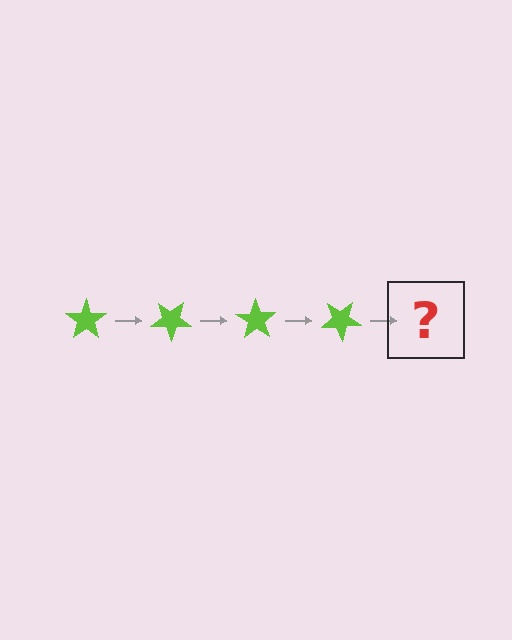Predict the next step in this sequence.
The next step is a lime star rotated 140 degrees.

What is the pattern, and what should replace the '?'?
The pattern is that the star rotates 35 degrees each step. The '?' should be a lime star rotated 140 degrees.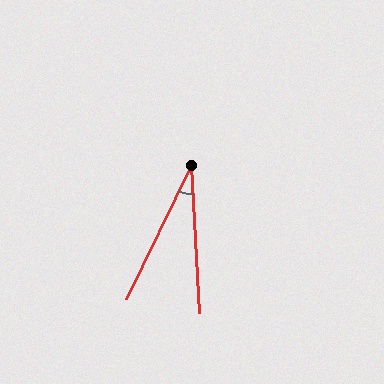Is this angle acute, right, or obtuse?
It is acute.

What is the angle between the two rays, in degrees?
Approximately 29 degrees.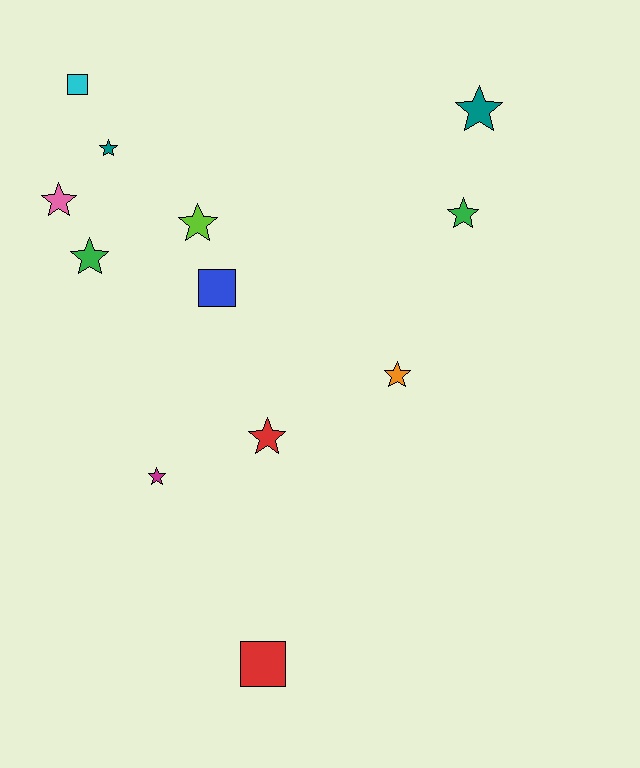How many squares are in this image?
There are 3 squares.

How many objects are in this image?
There are 12 objects.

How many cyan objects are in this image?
There is 1 cyan object.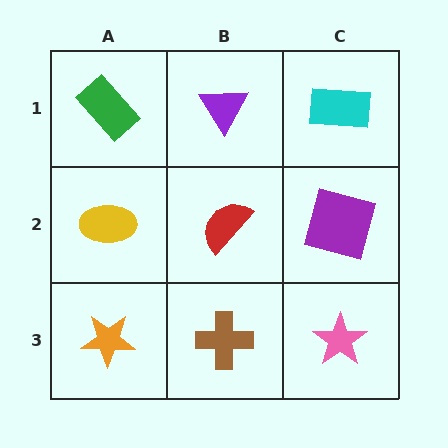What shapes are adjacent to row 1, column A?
A yellow ellipse (row 2, column A), a purple triangle (row 1, column B).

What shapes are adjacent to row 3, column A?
A yellow ellipse (row 2, column A), a brown cross (row 3, column B).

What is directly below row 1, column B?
A red semicircle.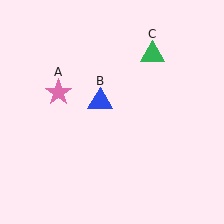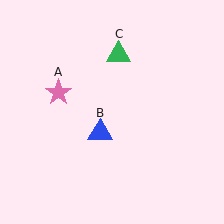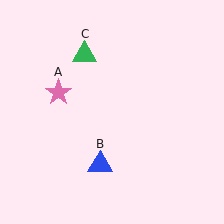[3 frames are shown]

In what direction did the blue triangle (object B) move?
The blue triangle (object B) moved down.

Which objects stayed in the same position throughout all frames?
Pink star (object A) remained stationary.